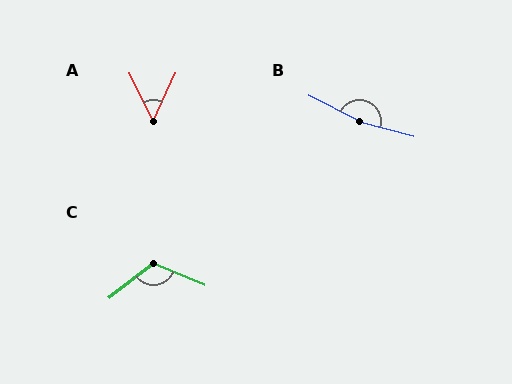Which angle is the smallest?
A, at approximately 52 degrees.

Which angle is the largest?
B, at approximately 168 degrees.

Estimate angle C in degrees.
Approximately 119 degrees.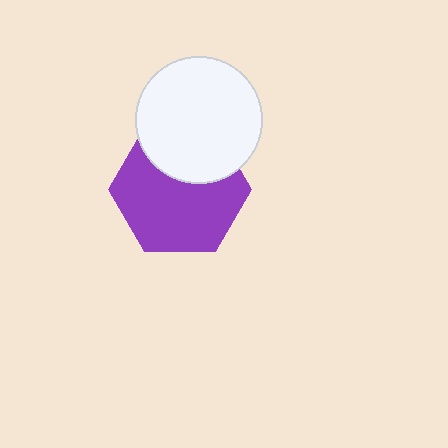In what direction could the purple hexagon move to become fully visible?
The purple hexagon could move down. That would shift it out from behind the white circle entirely.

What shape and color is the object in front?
The object in front is a white circle.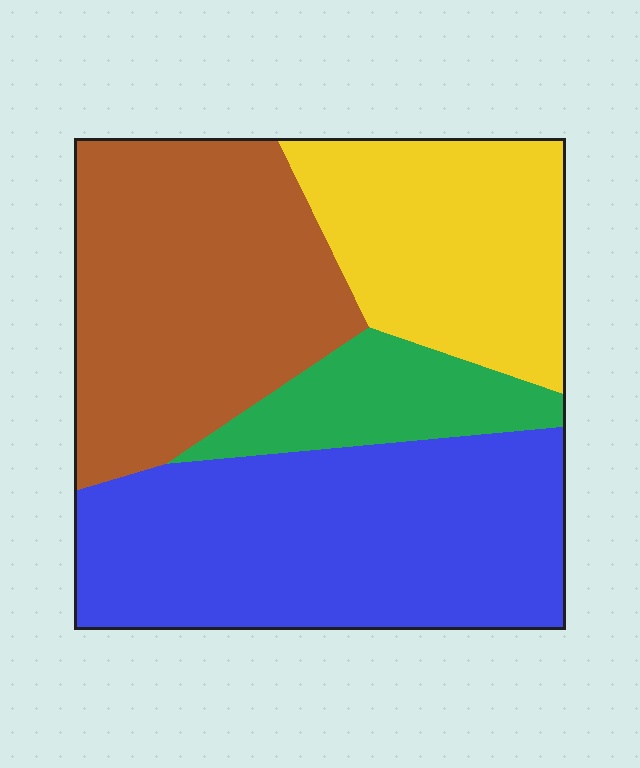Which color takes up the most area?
Blue, at roughly 35%.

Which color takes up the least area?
Green, at roughly 10%.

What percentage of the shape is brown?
Brown takes up between a quarter and a half of the shape.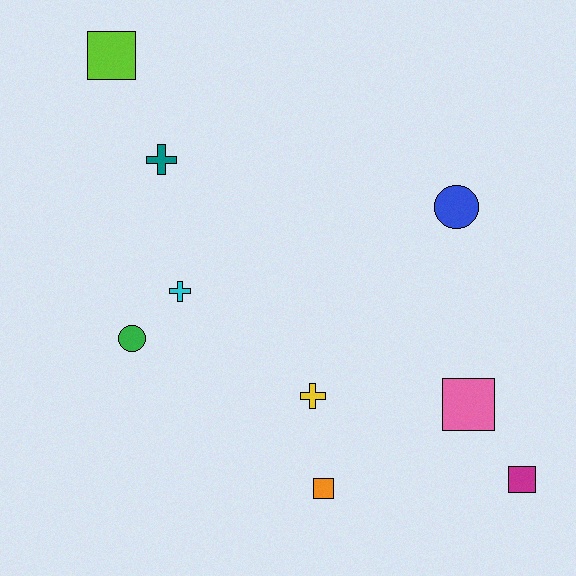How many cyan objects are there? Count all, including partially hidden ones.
There is 1 cyan object.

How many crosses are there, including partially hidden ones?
There are 3 crosses.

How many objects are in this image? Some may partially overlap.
There are 9 objects.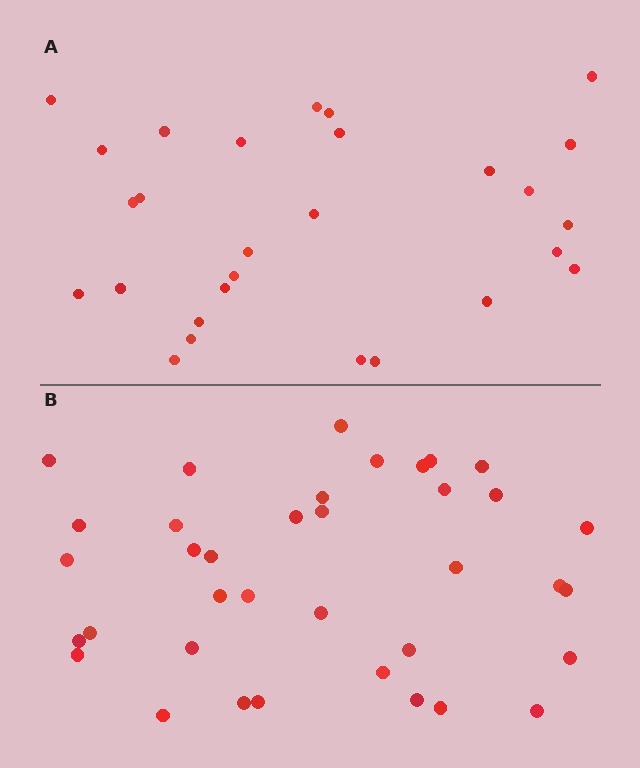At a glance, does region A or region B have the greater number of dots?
Region B (the bottom region) has more dots.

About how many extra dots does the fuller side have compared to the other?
Region B has roughly 8 or so more dots than region A.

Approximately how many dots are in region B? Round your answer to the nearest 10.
About 40 dots. (The exact count is 37, which rounds to 40.)